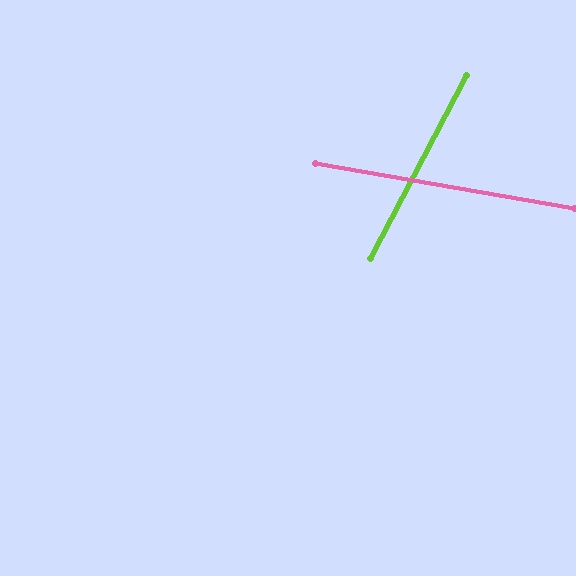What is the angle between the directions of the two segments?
Approximately 72 degrees.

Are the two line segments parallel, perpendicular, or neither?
Neither parallel nor perpendicular — they differ by about 72°.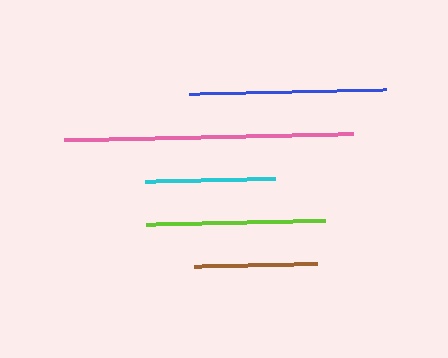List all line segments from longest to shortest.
From longest to shortest: pink, blue, lime, cyan, brown.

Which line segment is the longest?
The pink line is the longest at approximately 289 pixels.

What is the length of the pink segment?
The pink segment is approximately 289 pixels long.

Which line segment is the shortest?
The brown line is the shortest at approximately 124 pixels.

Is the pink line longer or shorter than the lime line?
The pink line is longer than the lime line.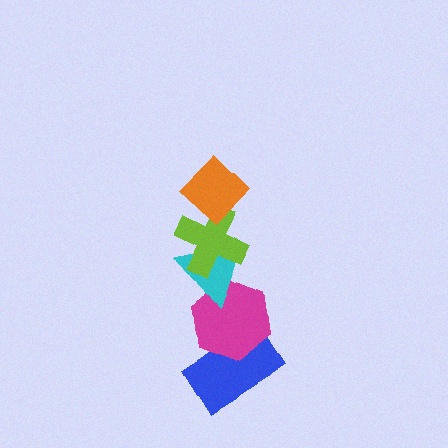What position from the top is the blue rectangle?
The blue rectangle is 5th from the top.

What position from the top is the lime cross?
The lime cross is 2nd from the top.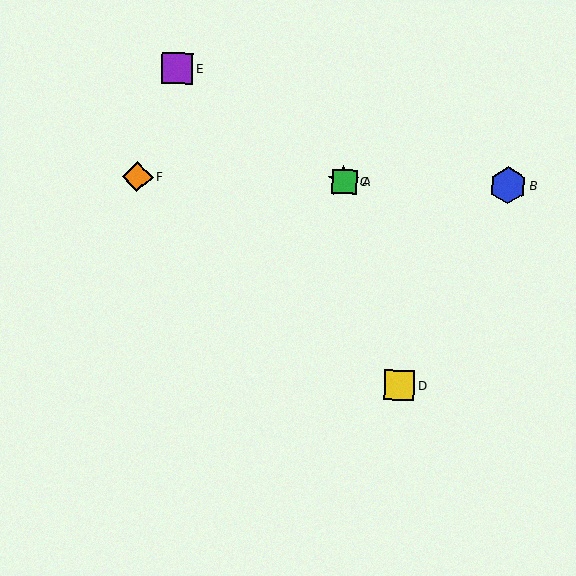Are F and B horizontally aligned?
Yes, both are at y≈177.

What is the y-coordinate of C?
Object C is at y≈182.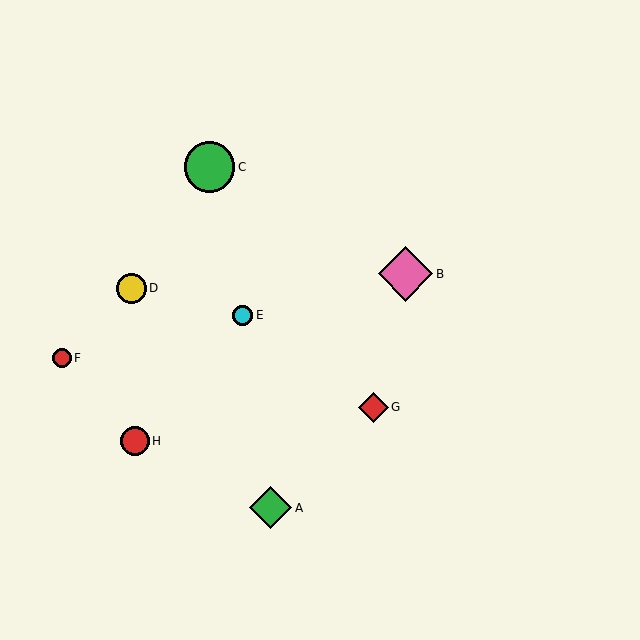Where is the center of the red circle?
The center of the red circle is at (135, 441).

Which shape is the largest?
The pink diamond (labeled B) is the largest.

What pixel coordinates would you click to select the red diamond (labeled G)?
Click at (373, 407) to select the red diamond G.